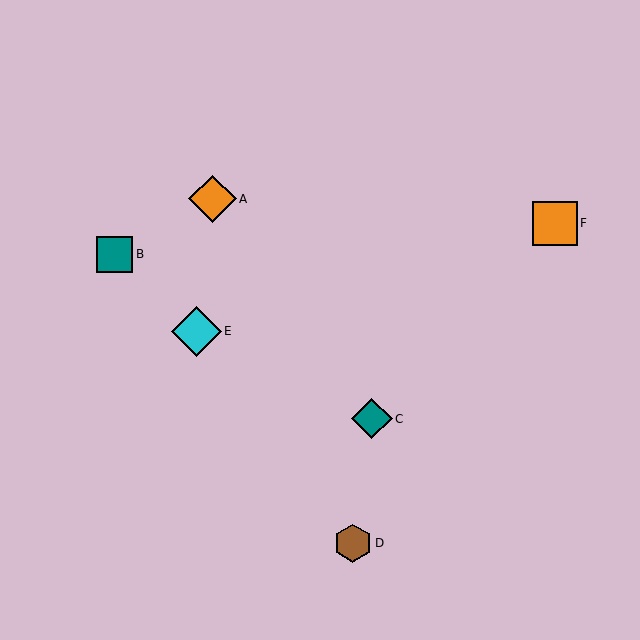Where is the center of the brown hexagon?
The center of the brown hexagon is at (353, 543).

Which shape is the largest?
The cyan diamond (labeled E) is the largest.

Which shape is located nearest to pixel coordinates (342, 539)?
The brown hexagon (labeled D) at (353, 543) is nearest to that location.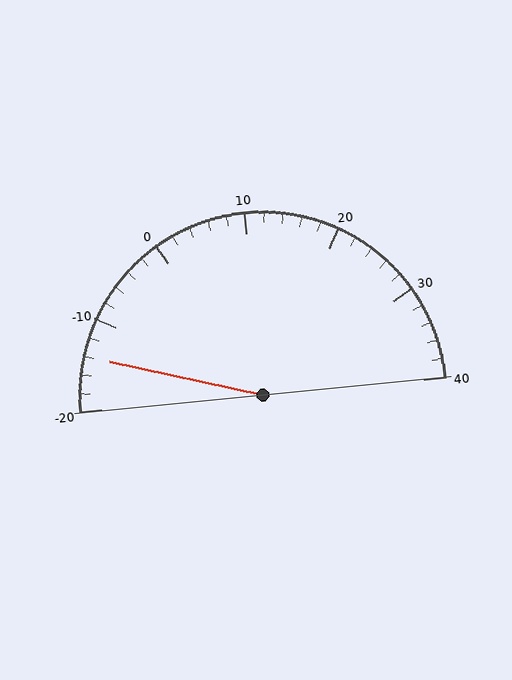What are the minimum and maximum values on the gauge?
The gauge ranges from -20 to 40.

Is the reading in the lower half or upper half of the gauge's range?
The reading is in the lower half of the range (-20 to 40).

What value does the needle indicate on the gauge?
The needle indicates approximately -14.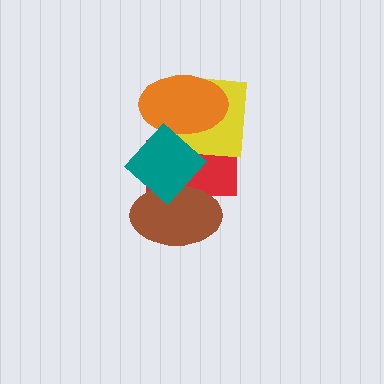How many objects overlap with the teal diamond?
4 objects overlap with the teal diamond.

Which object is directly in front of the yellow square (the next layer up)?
The orange ellipse is directly in front of the yellow square.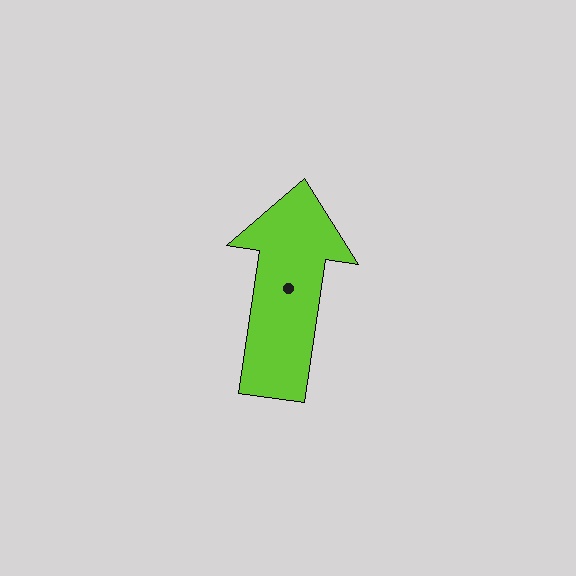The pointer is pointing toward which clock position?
Roughly 12 o'clock.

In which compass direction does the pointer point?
North.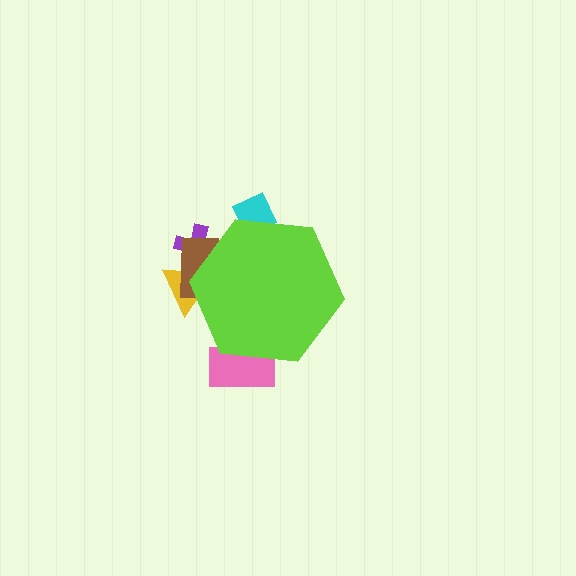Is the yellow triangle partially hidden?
Yes, the yellow triangle is partially hidden behind the lime hexagon.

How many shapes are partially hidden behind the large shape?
5 shapes are partially hidden.